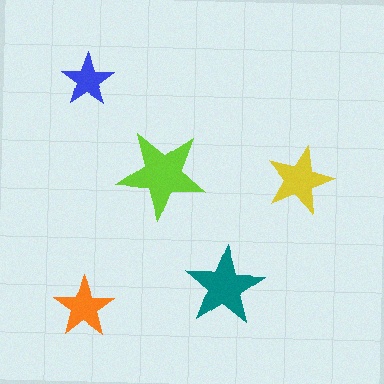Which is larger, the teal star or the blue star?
The teal one.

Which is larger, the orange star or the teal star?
The teal one.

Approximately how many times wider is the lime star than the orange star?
About 1.5 times wider.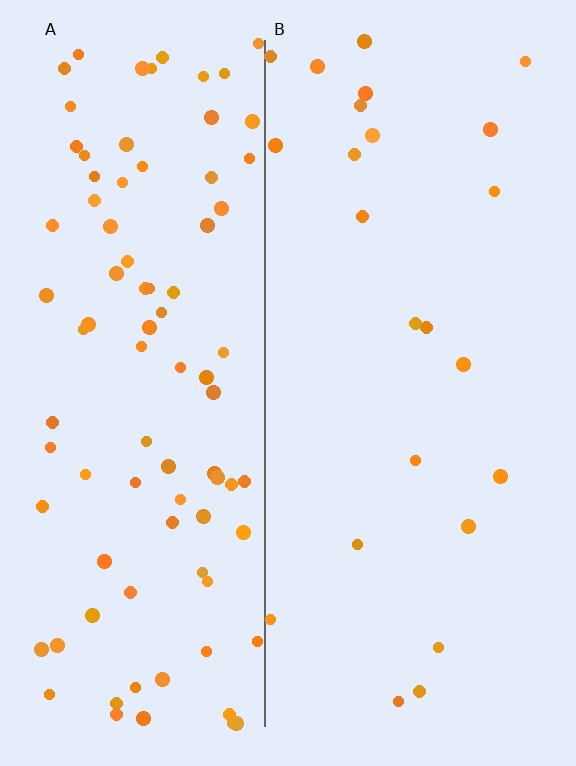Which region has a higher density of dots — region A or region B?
A (the left).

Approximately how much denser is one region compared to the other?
Approximately 3.8× — region A over region B.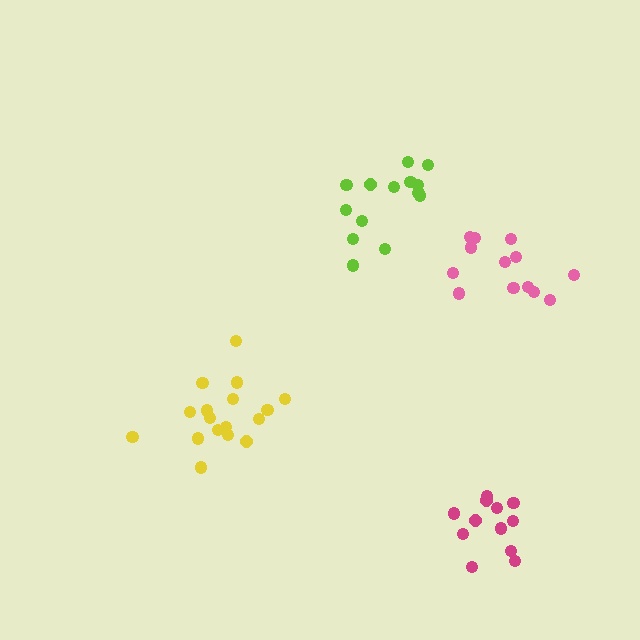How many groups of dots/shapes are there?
There are 4 groups.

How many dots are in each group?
Group 1: 14 dots, Group 2: 17 dots, Group 3: 12 dots, Group 4: 13 dots (56 total).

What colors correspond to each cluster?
The clusters are colored: lime, yellow, magenta, pink.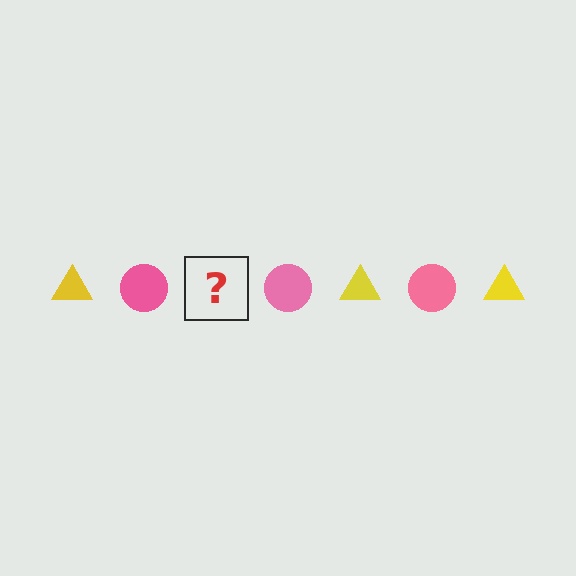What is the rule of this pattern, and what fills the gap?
The rule is that the pattern alternates between yellow triangle and pink circle. The gap should be filled with a yellow triangle.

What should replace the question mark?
The question mark should be replaced with a yellow triangle.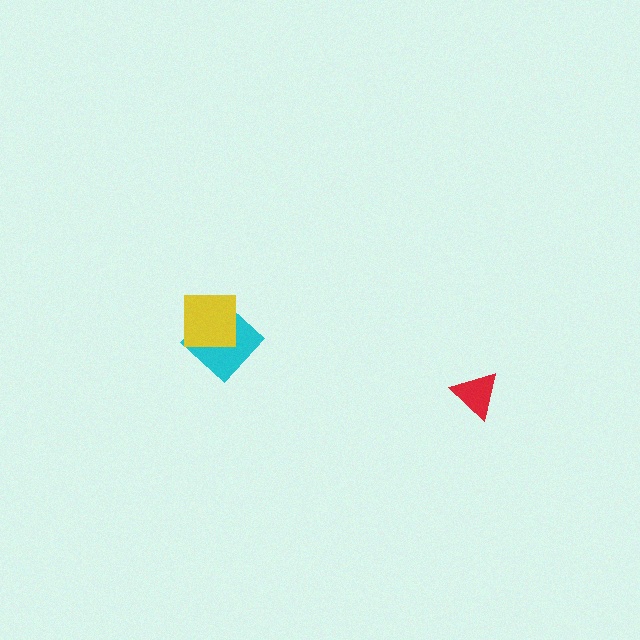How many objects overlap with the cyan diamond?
1 object overlaps with the cyan diamond.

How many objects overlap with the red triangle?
0 objects overlap with the red triangle.